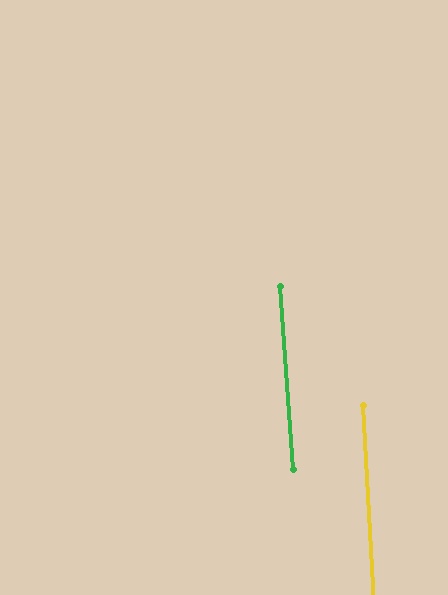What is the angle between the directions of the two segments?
Approximately 1 degree.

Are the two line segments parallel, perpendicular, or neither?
Parallel — their directions differ by only 0.7°.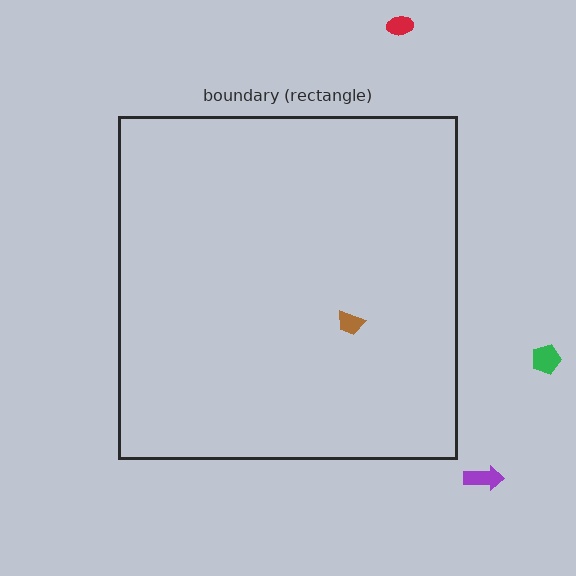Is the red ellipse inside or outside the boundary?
Outside.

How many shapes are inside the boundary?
1 inside, 3 outside.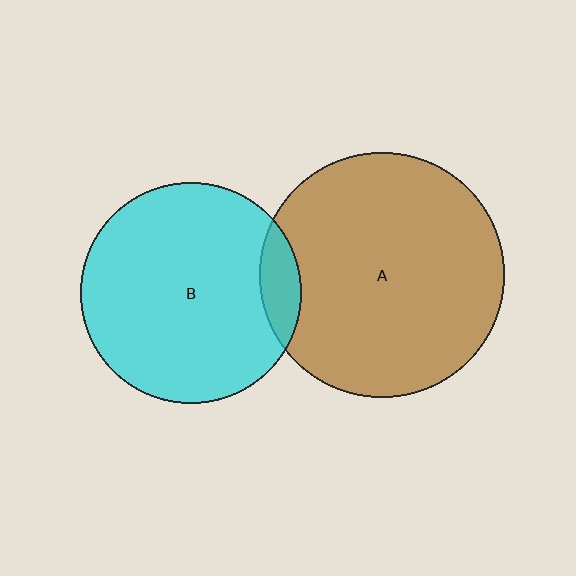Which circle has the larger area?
Circle A (brown).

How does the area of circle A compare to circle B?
Approximately 1.2 times.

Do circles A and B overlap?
Yes.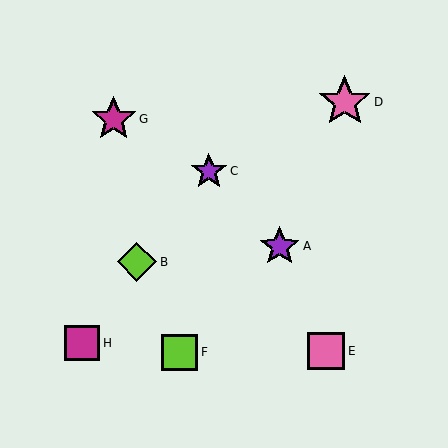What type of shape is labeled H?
Shape H is a magenta square.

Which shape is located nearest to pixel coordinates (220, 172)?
The purple star (labeled C) at (209, 171) is nearest to that location.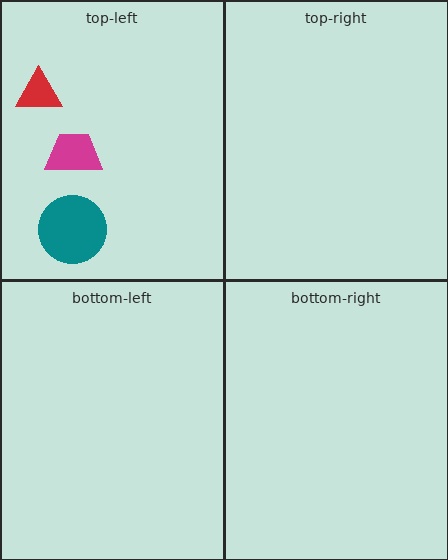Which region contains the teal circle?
The top-left region.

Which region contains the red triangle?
The top-left region.